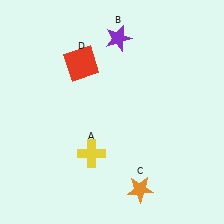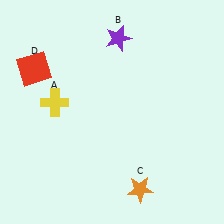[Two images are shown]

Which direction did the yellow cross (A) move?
The yellow cross (A) moved up.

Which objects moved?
The objects that moved are: the yellow cross (A), the red square (D).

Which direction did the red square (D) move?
The red square (D) moved left.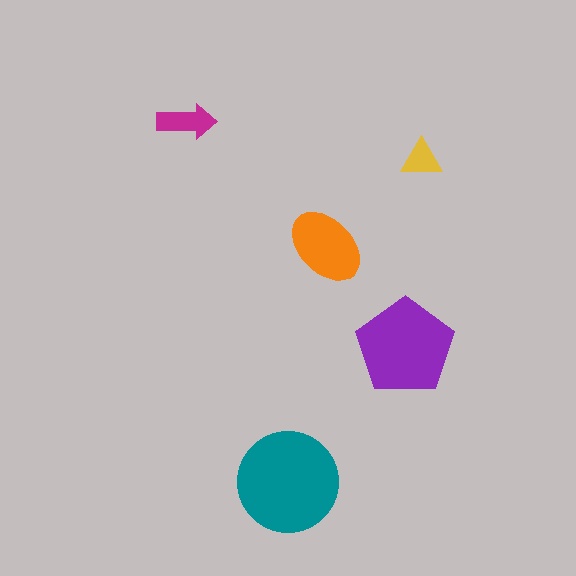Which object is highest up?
The magenta arrow is topmost.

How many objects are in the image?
There are 5 objects in the image.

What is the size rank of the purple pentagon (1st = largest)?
2nd.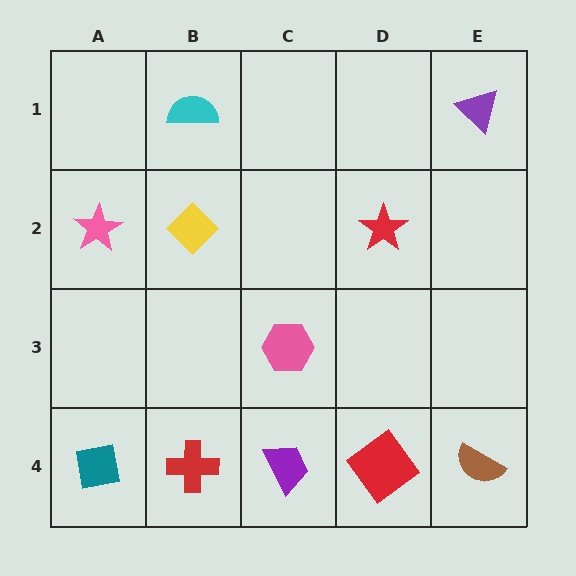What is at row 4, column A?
A teal square.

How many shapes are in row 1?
2 shapes.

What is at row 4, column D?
A red diamond.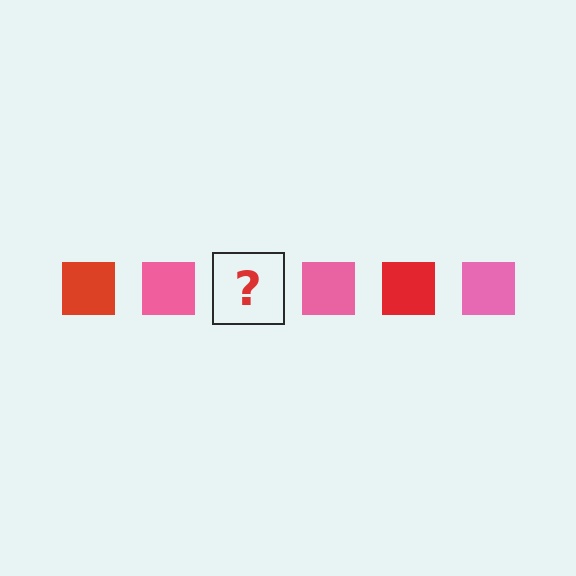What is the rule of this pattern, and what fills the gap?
The rule is that the pattern cycles through red, pink squares. The gap should be filled with a red square.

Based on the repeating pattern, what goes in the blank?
The blank should be a red square.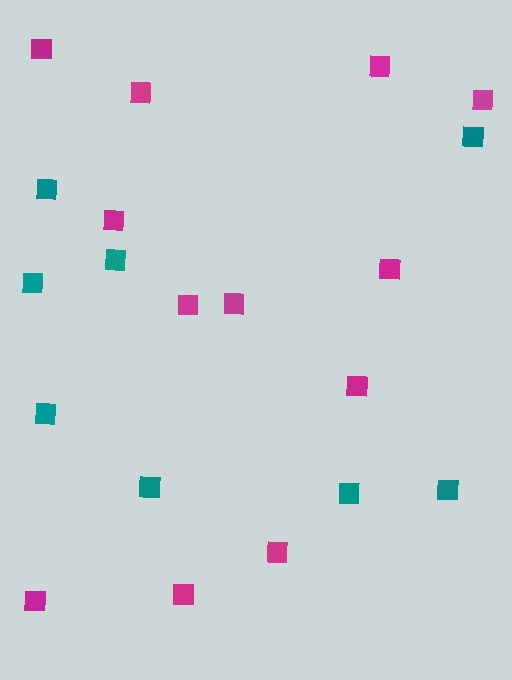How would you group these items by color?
There are 2 groups: one group of teal squares (8) and one group of magenta squares (12).